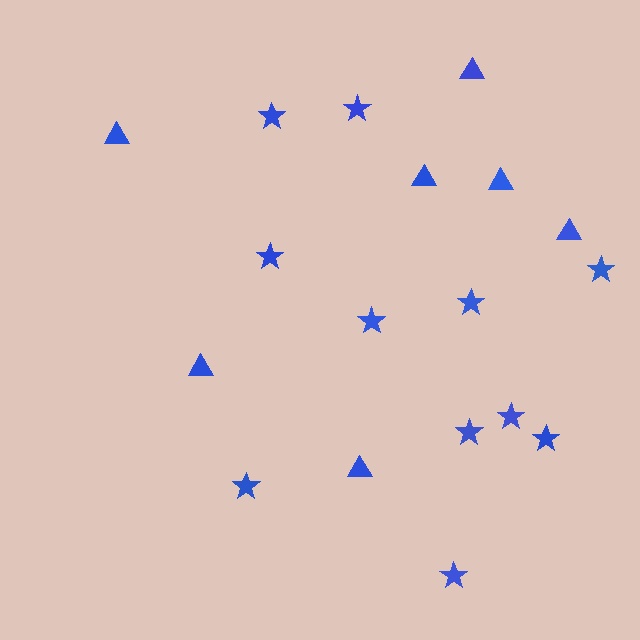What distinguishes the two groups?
There are 2 groups: one group of triangles (7) and one group of stars (11).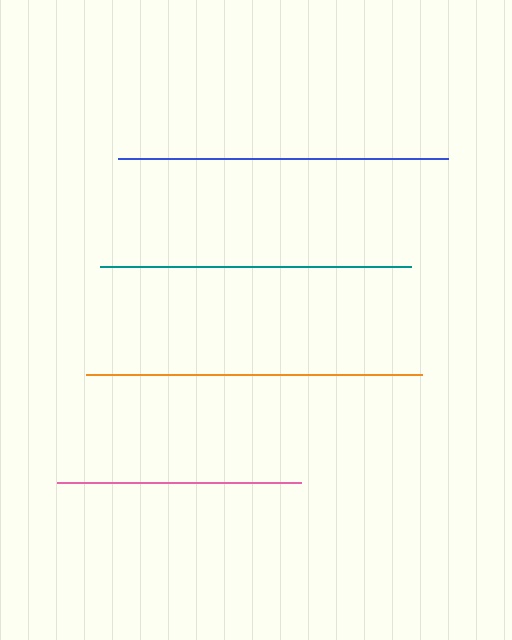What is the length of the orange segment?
The orange segment is approximately 336 pixels long.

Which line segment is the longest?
The orange line is the longest at approximately 336 pixels.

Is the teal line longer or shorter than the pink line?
The teal line is longer than the pink line.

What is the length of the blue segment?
The blue segment is approximately 330 pixels long.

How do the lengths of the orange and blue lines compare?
The orange and blue lines are approximately the same length.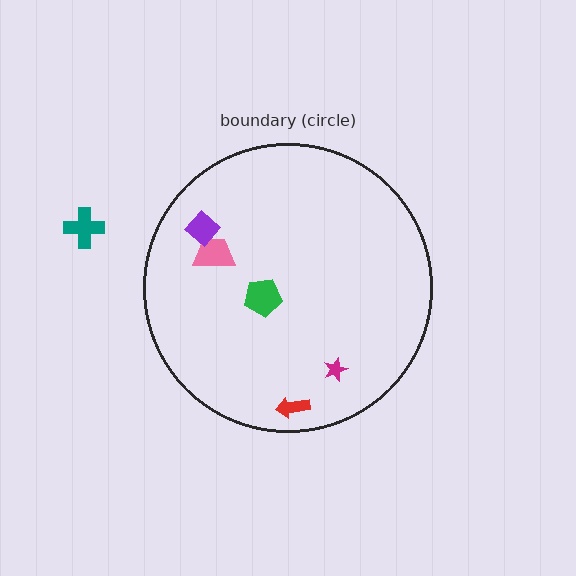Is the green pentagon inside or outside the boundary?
Inside.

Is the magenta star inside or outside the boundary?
Inside.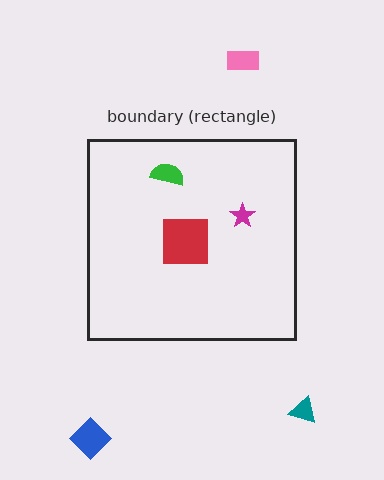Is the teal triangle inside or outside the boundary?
Outside.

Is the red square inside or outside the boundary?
Inside.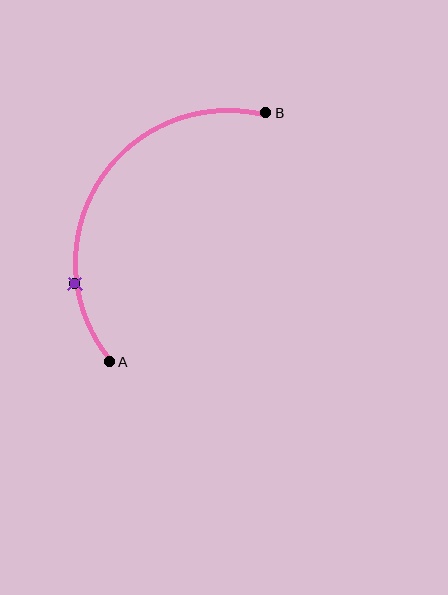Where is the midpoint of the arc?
The arc midpoint is the point on the curve farthest from the straight line joining A and B. It sits to the left of that line.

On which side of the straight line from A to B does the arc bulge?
The arc bulges to the left of the straight line connecting A and B.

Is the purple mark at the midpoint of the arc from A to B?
No. The purple mark lies on the arc but is closer to endpoint A. The arc midpoint would be at the point on the curve equidistant along the arc from both A and B.